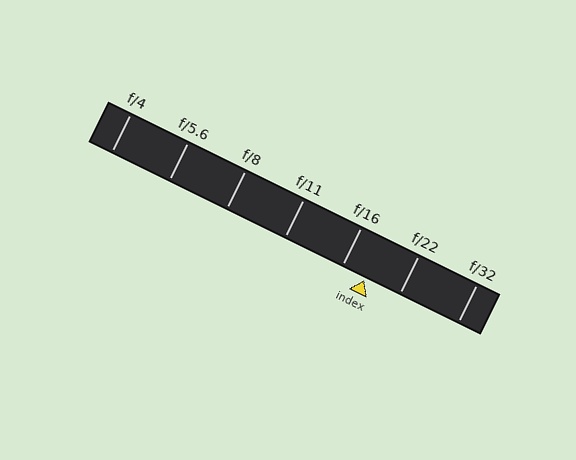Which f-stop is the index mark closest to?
The index mark is closest to f/16.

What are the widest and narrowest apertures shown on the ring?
The widest aperture shown is f/4 and the narrowest is f/32.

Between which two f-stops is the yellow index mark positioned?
The index mark is between f/16 and f/22.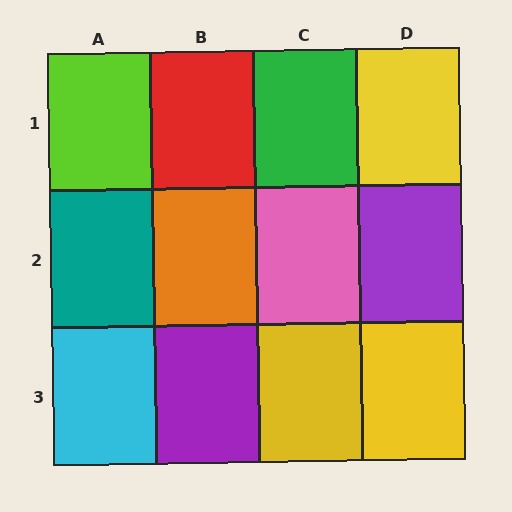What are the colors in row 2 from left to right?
Teal, orange, pink, purple.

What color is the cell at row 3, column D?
Yellow.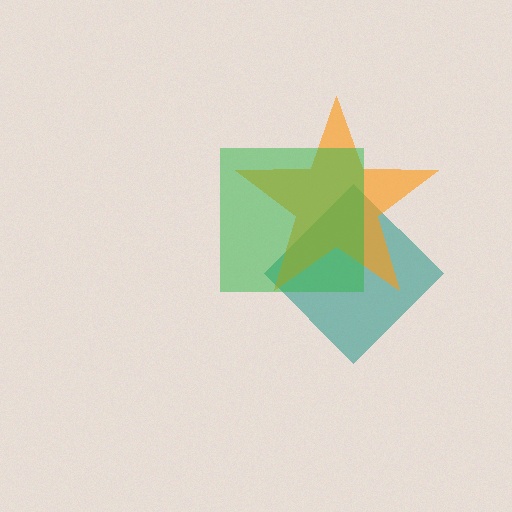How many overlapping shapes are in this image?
There are 3 overlapping shapes in the image.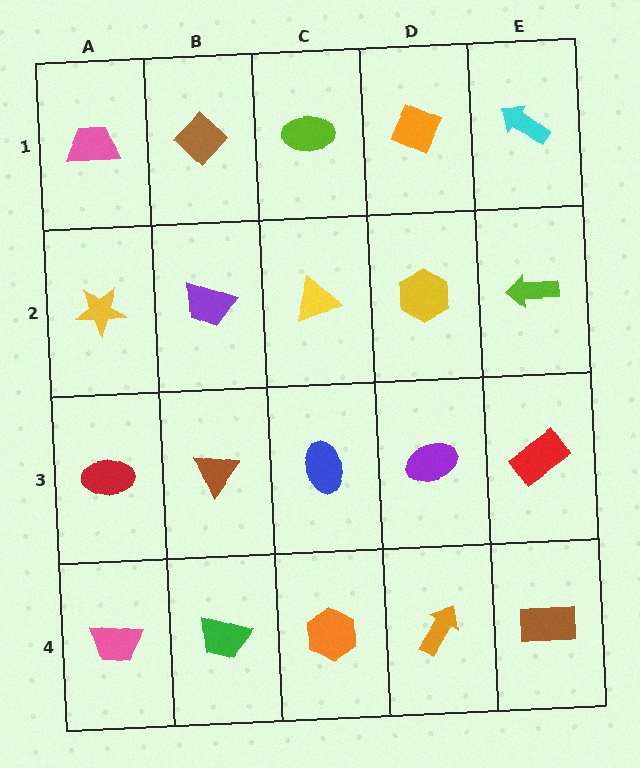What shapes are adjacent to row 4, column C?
A blue ellipse (row 3, column C), a green trapezoid (row 4, column B), an orange arrow (row 4, column D).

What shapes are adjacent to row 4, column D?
A purple ellipse (row 3, column D), an orange hexagon (row 4, column C), a brown rectangle (row 4, column E).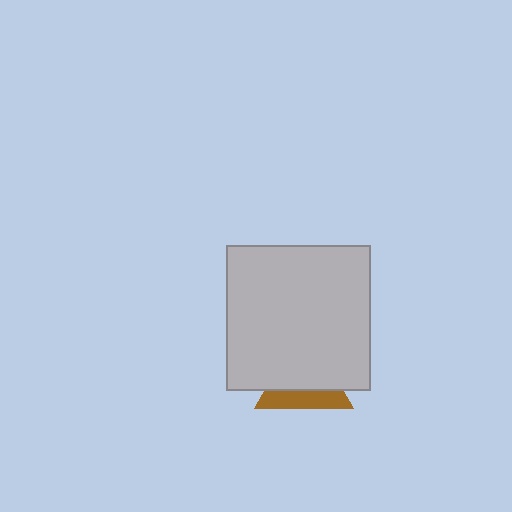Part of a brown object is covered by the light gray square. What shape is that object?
It is a triangle.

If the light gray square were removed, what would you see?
You would see the complete brown triangle.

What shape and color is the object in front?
The object in front is a light gray square.